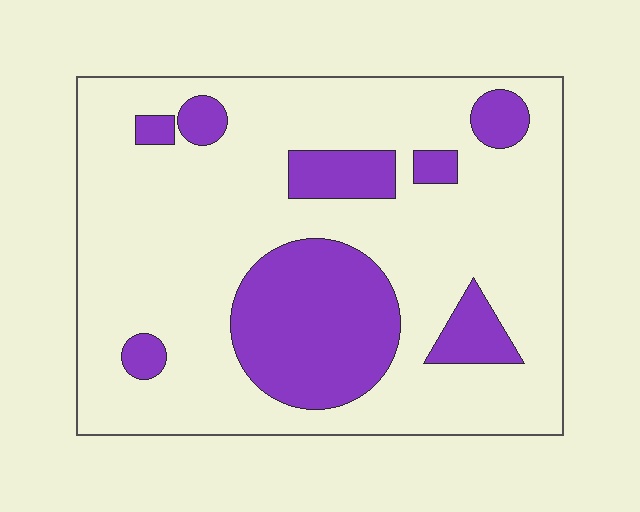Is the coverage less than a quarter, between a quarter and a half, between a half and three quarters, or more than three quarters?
Less than a quarter.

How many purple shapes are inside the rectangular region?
8.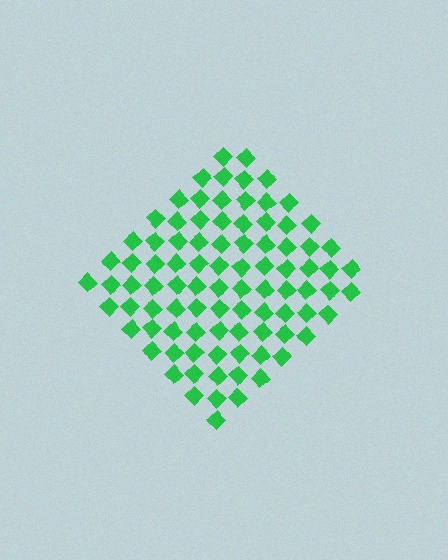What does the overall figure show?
The overall figure shows a diamond.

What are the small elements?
The small elements are diamonds.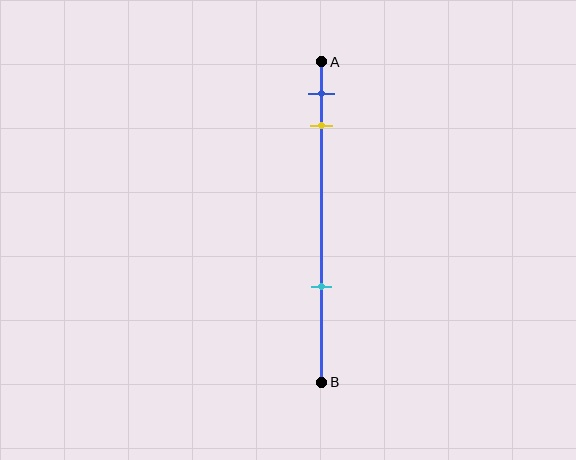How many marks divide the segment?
There are 3 marks dividing the segment.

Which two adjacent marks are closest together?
The blue and yellow marks are the closest adjacent pair.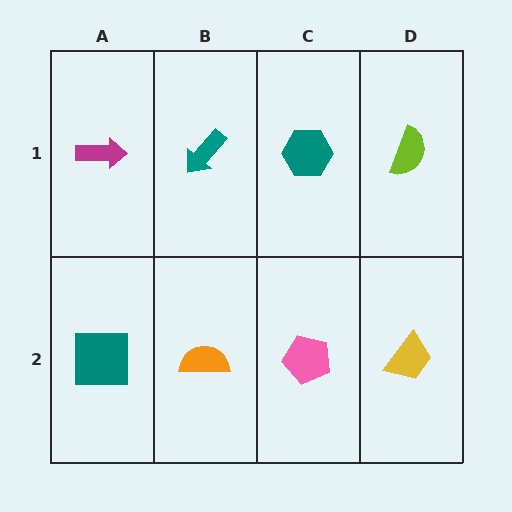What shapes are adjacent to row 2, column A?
A magenta arrow (row 1, column A), an orange semicircle (row 2, column B).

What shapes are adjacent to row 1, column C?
A pink pentagon (row 2, column C), a teal arrow (row 1, column B), a lime semicircle (row 1, column D).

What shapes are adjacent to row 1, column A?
A teal square (row 2, column A), a teal arrow (row 1, column B).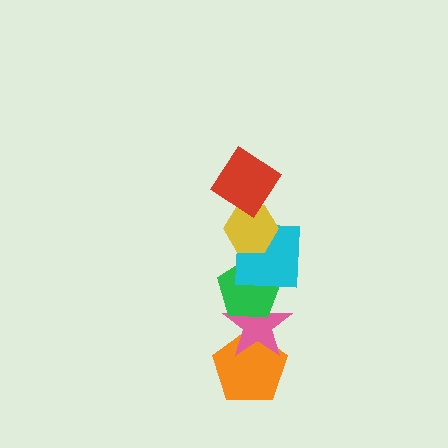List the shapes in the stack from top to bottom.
From top to bottom: the red diamond, the yellow hexagon, the cyan square, the green pentagon, the pink star, the orange pentagon.